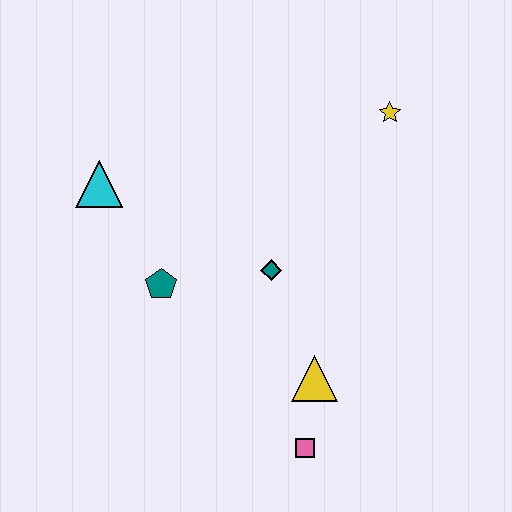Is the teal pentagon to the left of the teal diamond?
Yes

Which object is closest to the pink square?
The yellow triangle is closest to the pink square.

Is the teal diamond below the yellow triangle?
No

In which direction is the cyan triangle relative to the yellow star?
The cyan triangle is to the left of the yellow star.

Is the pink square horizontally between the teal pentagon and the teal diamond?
No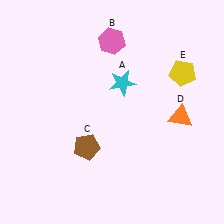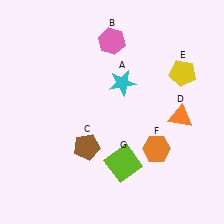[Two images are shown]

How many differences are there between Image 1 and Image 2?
There are 2 differences between the two images.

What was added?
An orange hexagon (F), a lime square (G) were added in Image 2.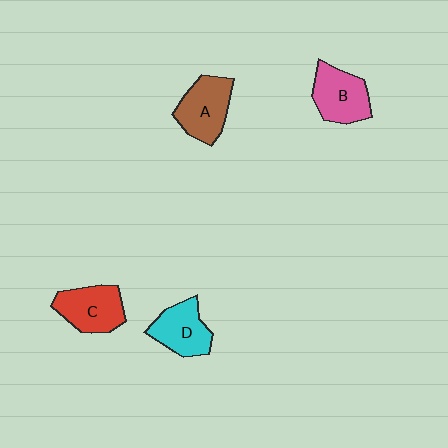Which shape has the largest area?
Shape A (brown).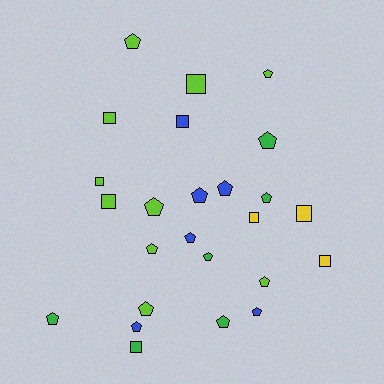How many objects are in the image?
There are 25 objects.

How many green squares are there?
There is 1 green square.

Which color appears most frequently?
Lime, with 10 objects.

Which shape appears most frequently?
Pentagon, with 16 objects.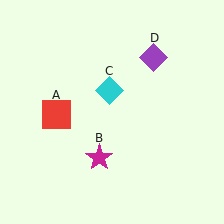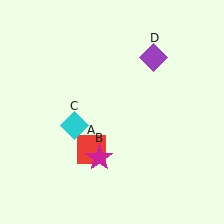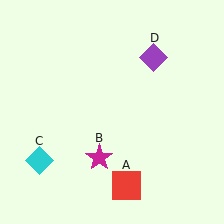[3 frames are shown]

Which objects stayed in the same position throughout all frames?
Magenta star (object B) and purple diamond (object D) remained stationary.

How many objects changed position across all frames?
2 objects changed position: red square (object A), cyan diamond (object C).